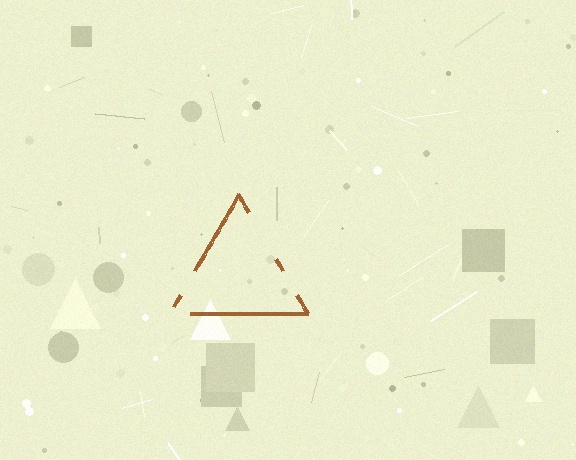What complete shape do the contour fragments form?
The contour fragments form a triangle.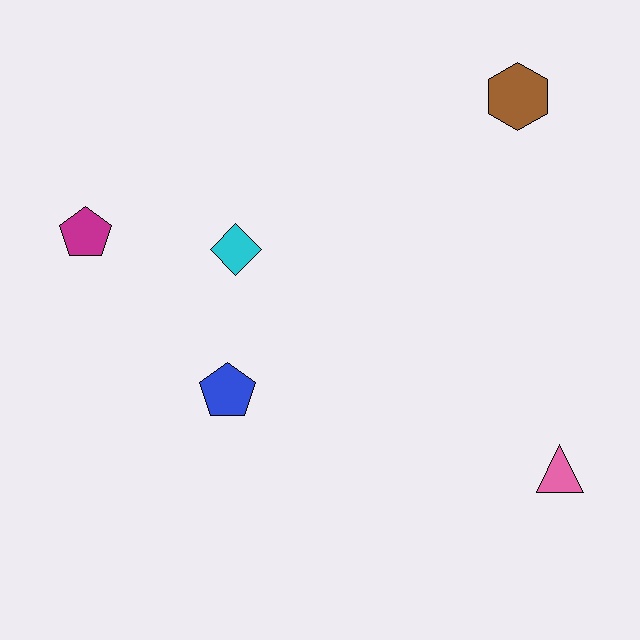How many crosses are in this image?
There are no crosses.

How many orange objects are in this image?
There are no orange objects.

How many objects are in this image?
There are 5 objects.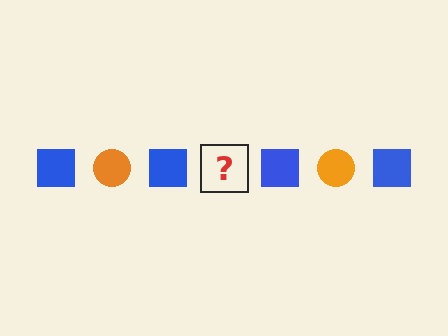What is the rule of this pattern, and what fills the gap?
The rule is that the pattern alternates between blue square and orange circle. The gap should be filled with an orange circle.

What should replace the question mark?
The question mark should be replaced with an orange circle.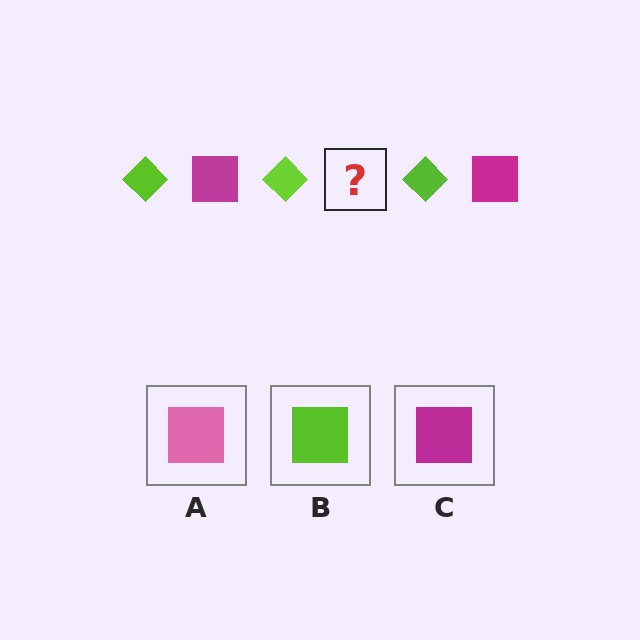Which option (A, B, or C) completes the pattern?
C.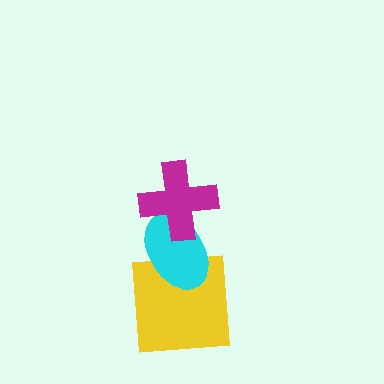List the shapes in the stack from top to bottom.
From top to bottom: the magenta cross, the cyan ellipse, the yellow square.